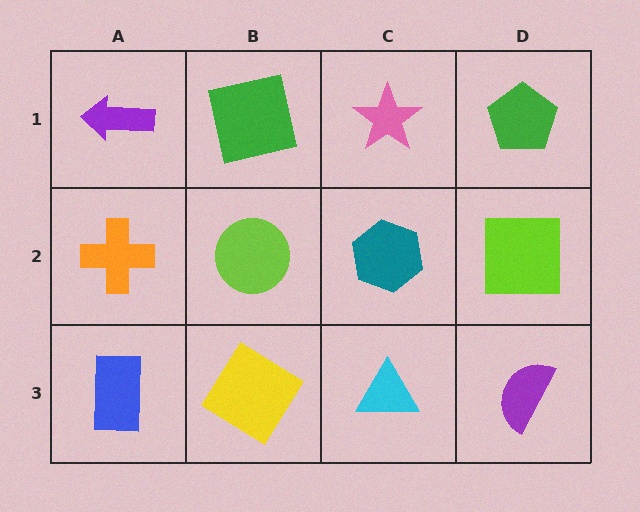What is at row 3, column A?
A blue rectangle.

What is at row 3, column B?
A yellow diamond.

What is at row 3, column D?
A purple semicircle.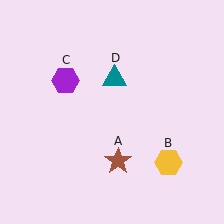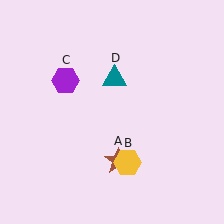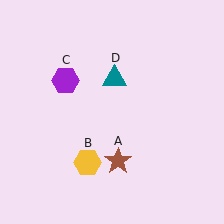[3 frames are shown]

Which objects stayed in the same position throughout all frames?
Brown star (object A) and purple hexagon (object C) and teal triangle (object D) remained stationary.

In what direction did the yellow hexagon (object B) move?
The yellow hexagon (object B) moved left.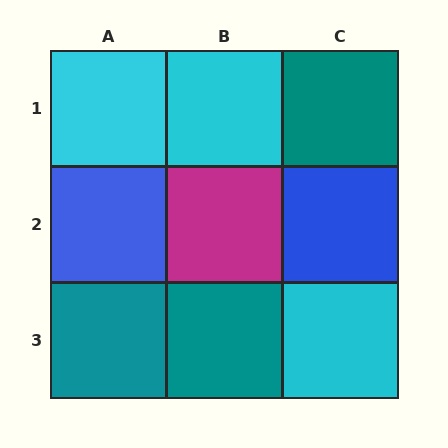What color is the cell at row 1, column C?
Teal.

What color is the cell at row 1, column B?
Cyan.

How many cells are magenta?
1 cell is magenta.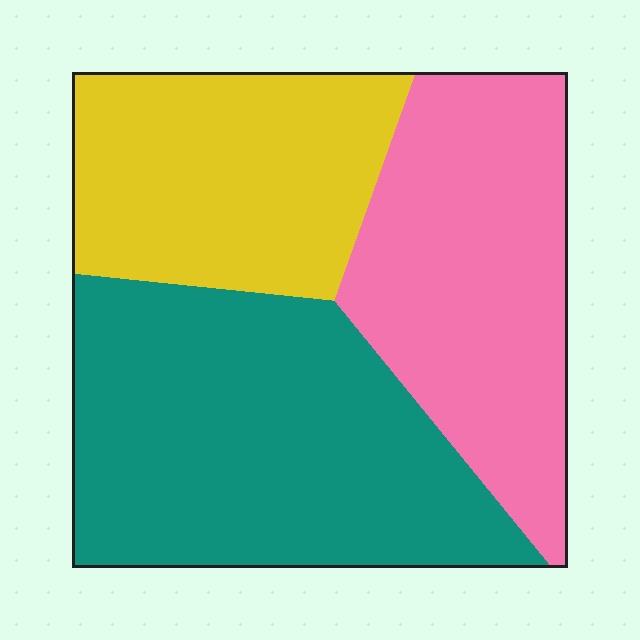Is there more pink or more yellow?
Pink.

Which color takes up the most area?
Teal, at roughly 40%.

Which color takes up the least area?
Yellow, at roughly 25%.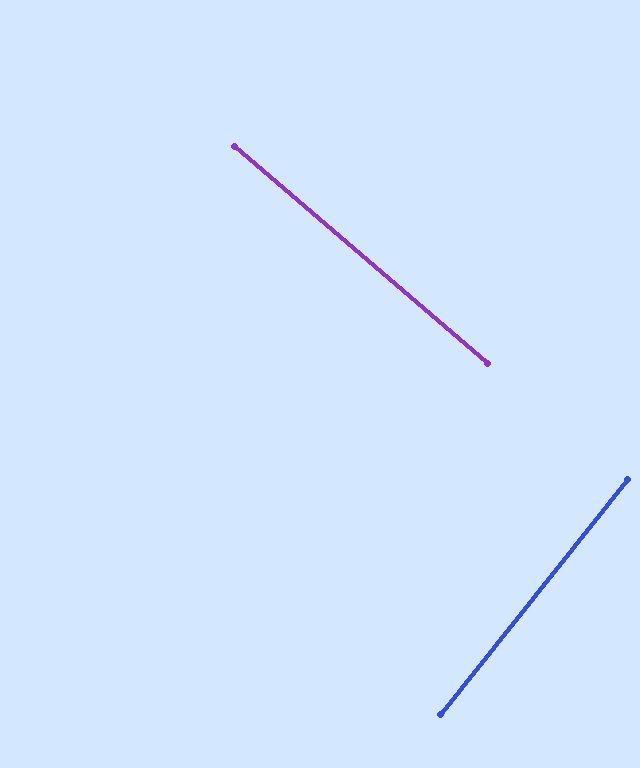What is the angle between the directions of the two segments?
Approximately 88 degrees.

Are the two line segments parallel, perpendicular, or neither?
Perpendicular — they meet at approximately 88°.